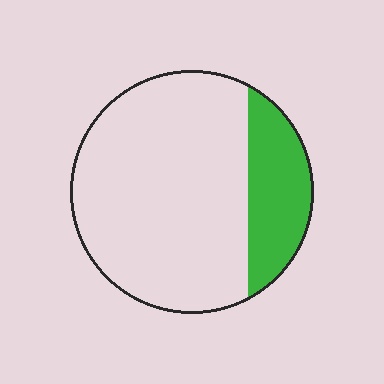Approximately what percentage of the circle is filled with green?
Approximately 20%.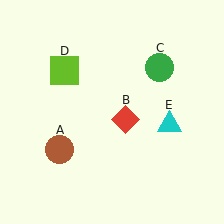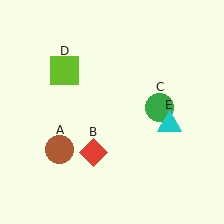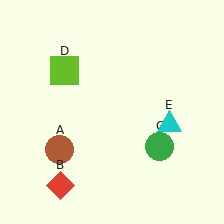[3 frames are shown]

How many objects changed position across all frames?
2 objects changed position: red diamond (object B), green circle (object C).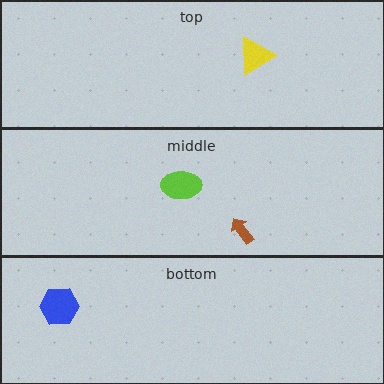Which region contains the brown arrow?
The middle region.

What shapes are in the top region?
The yellow triangle.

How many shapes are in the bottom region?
1.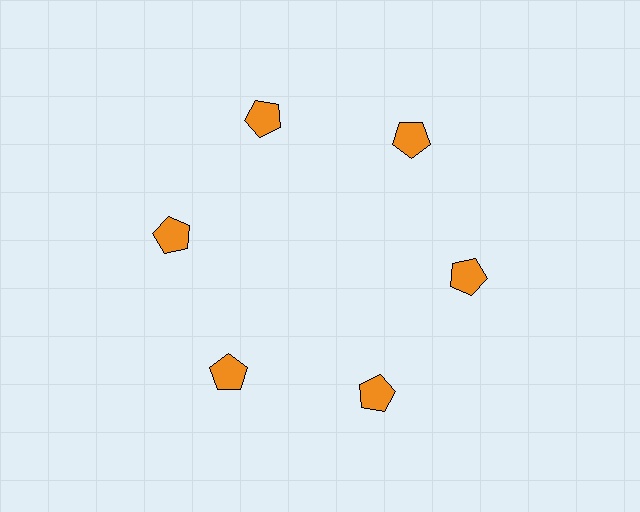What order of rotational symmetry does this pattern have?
This pattern has 6-fold rotational symmetry.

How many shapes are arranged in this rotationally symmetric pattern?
There are 6 shapes, arranged in 6 groups of 1.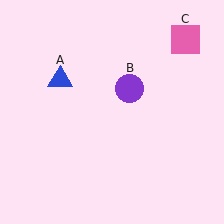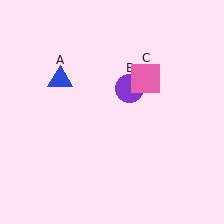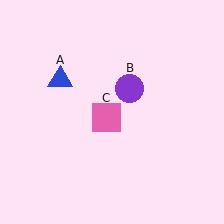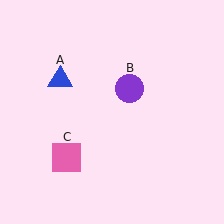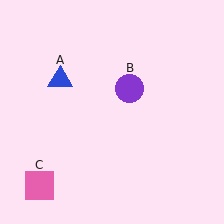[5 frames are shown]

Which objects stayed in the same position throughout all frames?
Blue triangle (object A) and purple circle (object B) remained stationary.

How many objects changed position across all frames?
1 object changed position: pink square (object C).